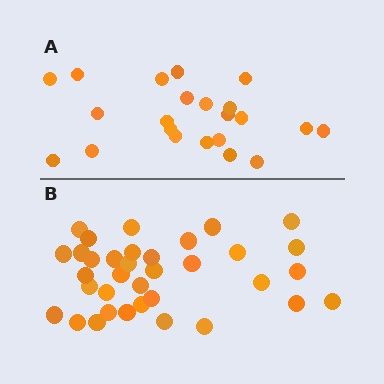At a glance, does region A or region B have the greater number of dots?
Region B (the bottom region) has more dots.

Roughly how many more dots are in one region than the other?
Region B has approximately 15 more dots than region A.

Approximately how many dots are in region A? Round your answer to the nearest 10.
About 20 dots. (The exact count is 22, which rounds to 20.)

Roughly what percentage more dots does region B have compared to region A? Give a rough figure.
About 60% more.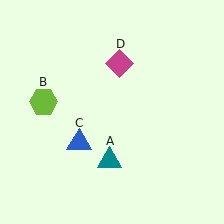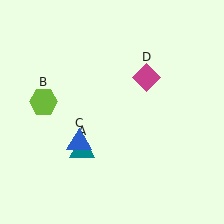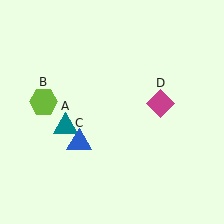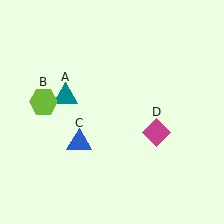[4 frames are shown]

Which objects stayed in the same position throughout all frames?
Lime hexagon (object B) and blue triangle (object C) remained stationary.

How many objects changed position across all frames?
2 objects changed position: teal triangle (object A), magenta diamond (object D).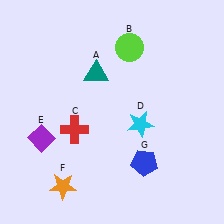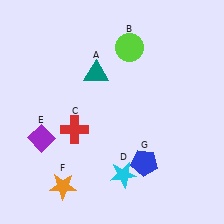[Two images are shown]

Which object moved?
The cyan star (D) moved down.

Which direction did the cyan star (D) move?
The cyan star (D) moved down.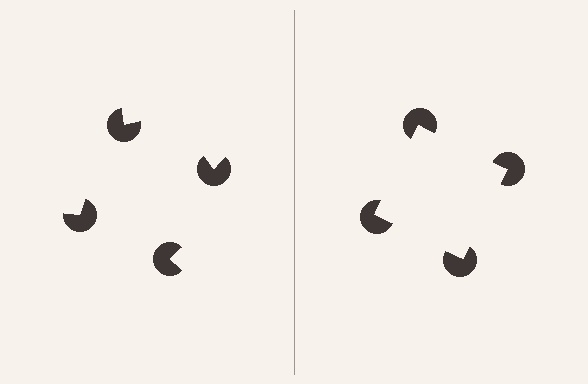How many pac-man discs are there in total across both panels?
8 — 4 on each side.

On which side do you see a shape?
An illusory square appears on the right side. On the left side the wedge cuts are rotated, so no coherent shape forms.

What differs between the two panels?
The pac-man discs are positioned identically on both sides; only the wedge orientations differ. On the right they align to a square; on the left they are misaligned.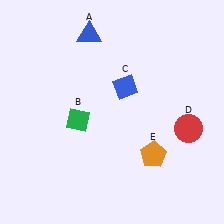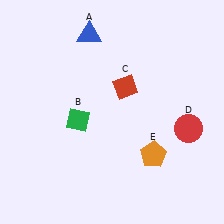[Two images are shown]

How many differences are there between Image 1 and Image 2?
There is 1 difference between the two images.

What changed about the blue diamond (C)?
In Image 1, C is blue. In Image 2, it changed to red.